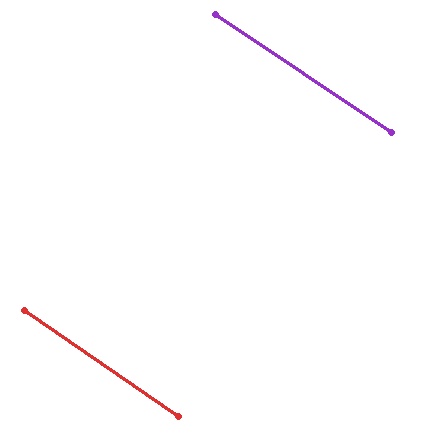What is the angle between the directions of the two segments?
Approximately 1 degree.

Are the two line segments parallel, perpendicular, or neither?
Parallel — their directions differ by only 0.6°.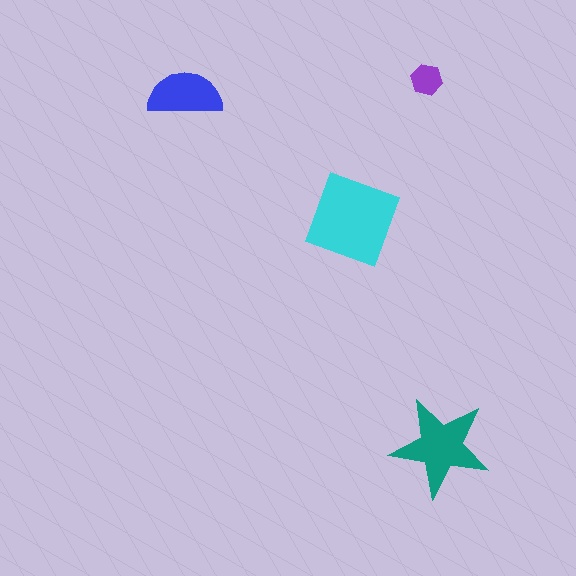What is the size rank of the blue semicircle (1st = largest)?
3rd.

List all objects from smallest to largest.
The purple hexagon, the blue semicircle, the teal star, the cyan diamond.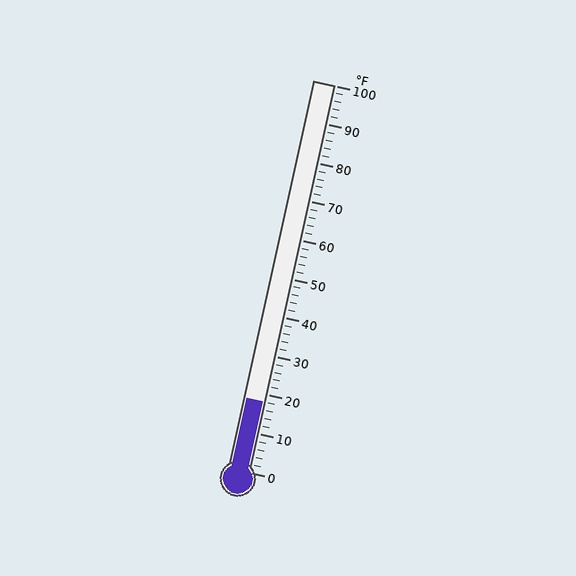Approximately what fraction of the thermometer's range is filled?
The thermometer is filled to approximately 20% of its range.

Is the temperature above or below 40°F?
The temperature is below 40°F.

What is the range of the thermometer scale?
The thermometer scale ranges from 0°F to 100°F.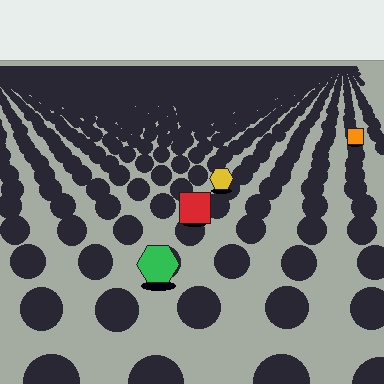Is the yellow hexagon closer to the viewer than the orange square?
Yes. The yellow hexagon is closer — you can tell from the texture gradient: the ground texture is coarser near it.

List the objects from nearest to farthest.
From nearest to farthest: the green hexagon, the red square, the yellow hexagon, the orange square.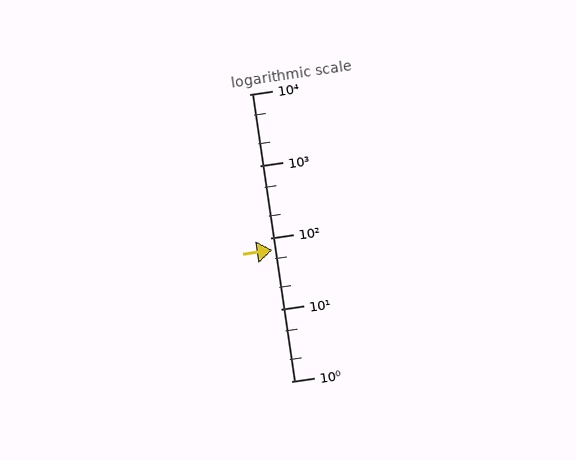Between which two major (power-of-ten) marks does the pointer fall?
The pointer is between 10 and 100.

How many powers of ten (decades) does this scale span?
The scale spans 4 decades, from 1 to 10000.